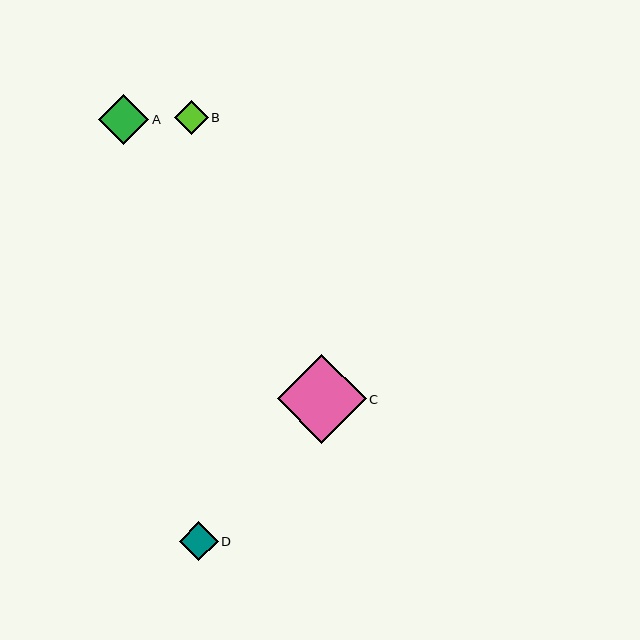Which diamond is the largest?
Diamond C is the largest with a size of approximately 89 pixels.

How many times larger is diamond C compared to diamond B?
Diamond C is approximately 2.7 times the size of diamond B.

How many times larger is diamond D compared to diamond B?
Diamond D is approximately 1.2 times the size of diamond B.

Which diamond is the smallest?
Diamond B is the smallest with a size of approximately 33 pixels.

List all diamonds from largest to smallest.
From largest to smallest: C, A, D, B.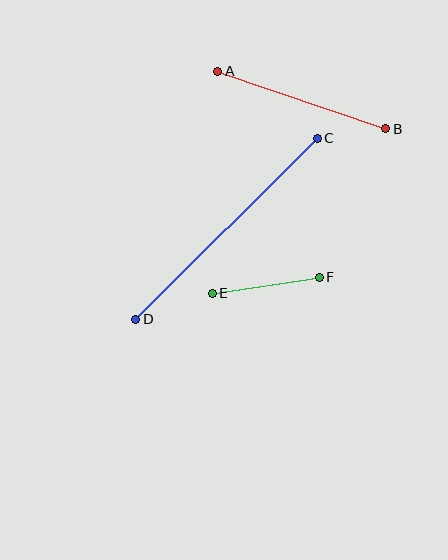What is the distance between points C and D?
The distance is approximately 256 pixels.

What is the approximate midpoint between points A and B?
The midpoint is at approximately (302, 100) pixels.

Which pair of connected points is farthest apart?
Points C and D are farthest apart.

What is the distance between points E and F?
The distance is approximately 108 pixels.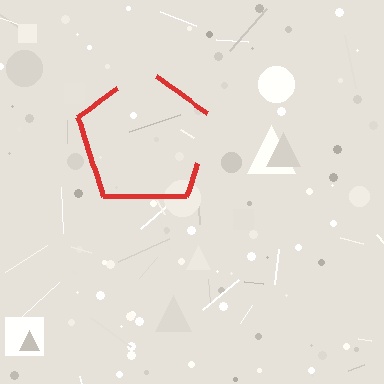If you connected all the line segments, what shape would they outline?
They would outline a pentagon.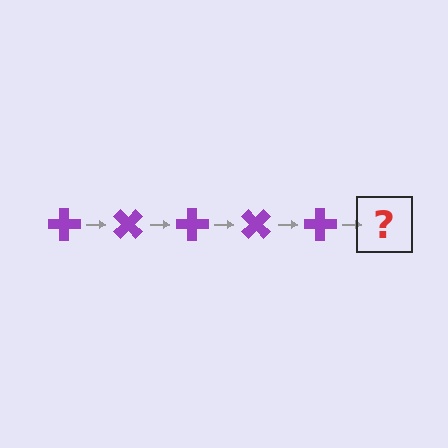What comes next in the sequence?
The next element should be a purple cross rotated 225 degrees.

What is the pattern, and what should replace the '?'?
The pattern is that the cross rotates 45 degrees each step. The '?' should be a purple cross rotated 225 degrees.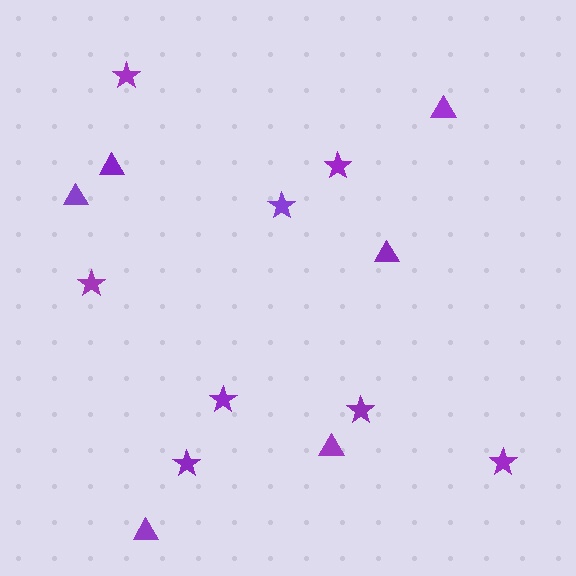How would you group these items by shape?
There are 2 groups: one group of stars (8) and one group of triangles (6).